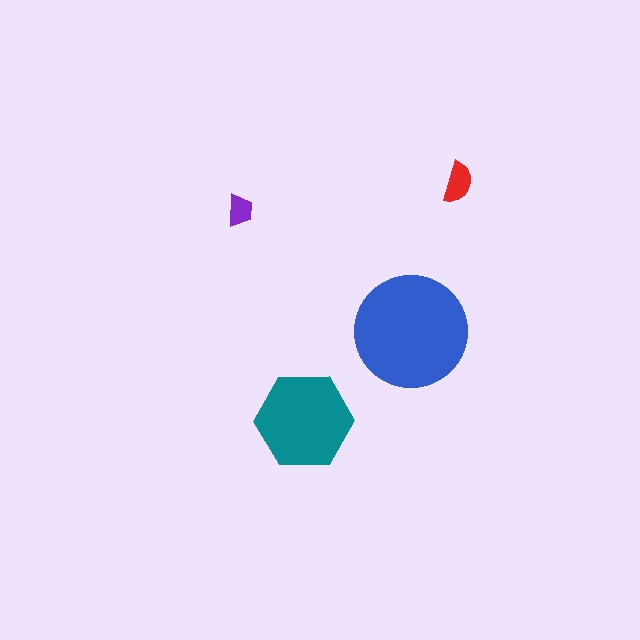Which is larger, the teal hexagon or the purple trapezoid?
The teal hexagon.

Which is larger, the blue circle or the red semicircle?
The blue circle.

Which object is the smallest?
The purple trapezoid.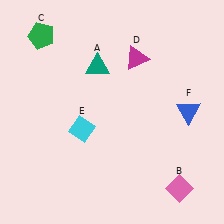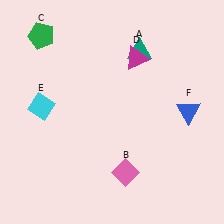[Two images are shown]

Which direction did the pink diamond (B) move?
The pink diamond (B) moved left.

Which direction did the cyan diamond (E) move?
The cyan diamond (E) moved left.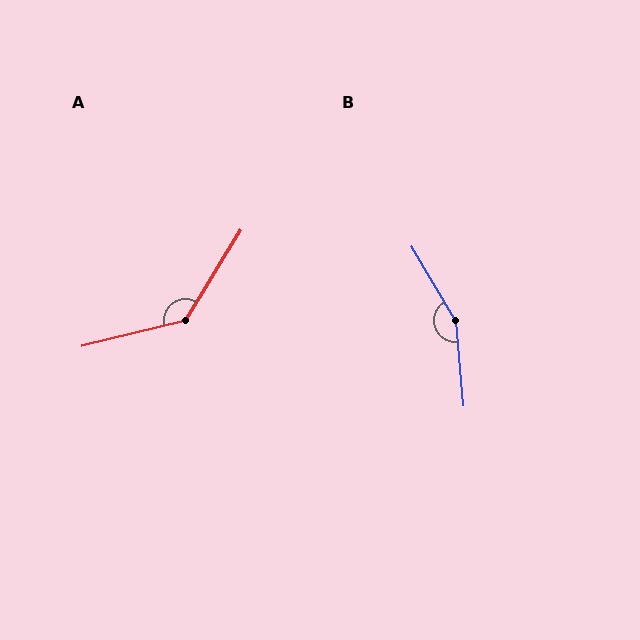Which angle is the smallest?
A, at approximately 135 degrees.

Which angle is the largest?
B, at approximately 154 degrees.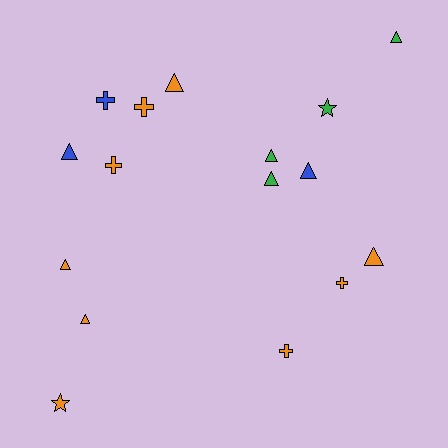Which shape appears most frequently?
Triangle, with 9 objects.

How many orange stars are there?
There is 1 orange star.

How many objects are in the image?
There are 16 objects.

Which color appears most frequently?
Orange, with 9 objects.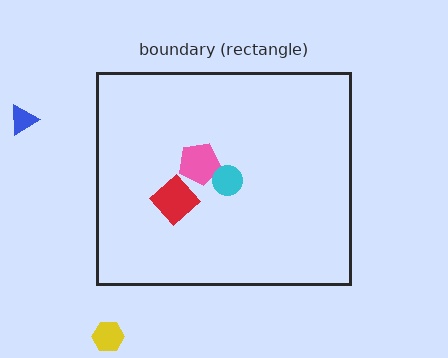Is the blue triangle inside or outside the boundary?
Outside.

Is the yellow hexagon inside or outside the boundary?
Outside.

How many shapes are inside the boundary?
3 inside, 2 outside.